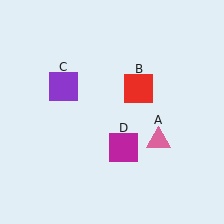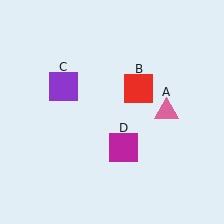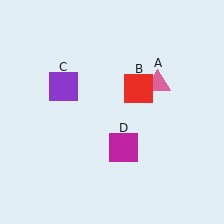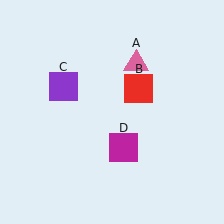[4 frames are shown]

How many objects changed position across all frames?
1 object changed position: pink triangle (object A).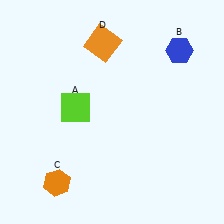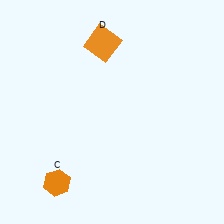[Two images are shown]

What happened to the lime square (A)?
The lime square (A) was removed in Image 2. It was in the top-left area of Image 1.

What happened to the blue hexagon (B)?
The blue hexagon (B) was removed in Image 2. It was in the top-right area of Image 1.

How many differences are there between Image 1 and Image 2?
There are 2 differences between the two images.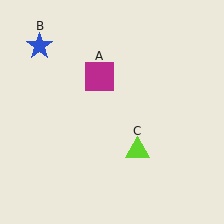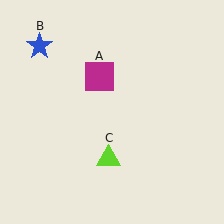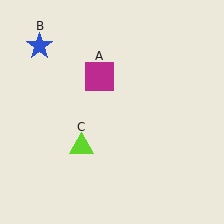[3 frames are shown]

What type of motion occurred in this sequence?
The lime triangle (object C) rotated clockwise around the center of the scene.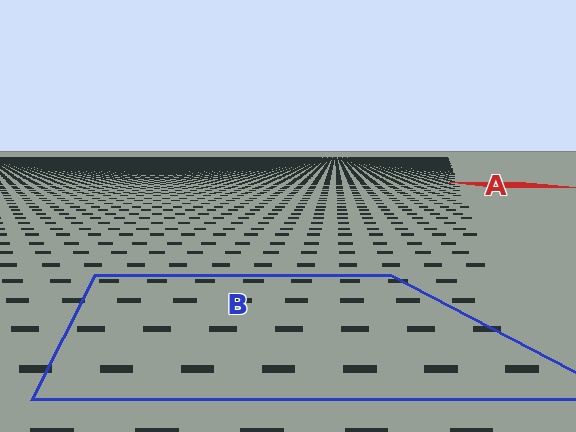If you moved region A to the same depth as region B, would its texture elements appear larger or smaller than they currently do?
They would appear larger. At a closer depth, the same texture elements are projected at a bigger on-screen size.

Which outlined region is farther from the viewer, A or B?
Region A is farther from the viewer — the texture elements inside it appear smaller and more densely packed.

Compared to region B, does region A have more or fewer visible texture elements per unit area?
Region A has more texture elements per unit area — they are packed more densely because it is farther away.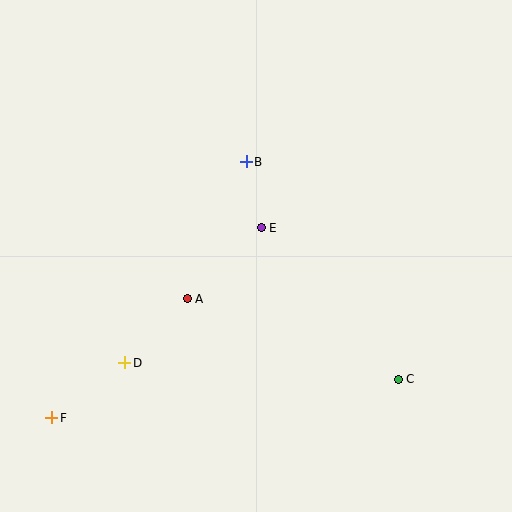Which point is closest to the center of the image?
Point E at (261, 228) is closest to the center.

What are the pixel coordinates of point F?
Point F is at (52, 418).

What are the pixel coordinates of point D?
Point D is at (125, 363).